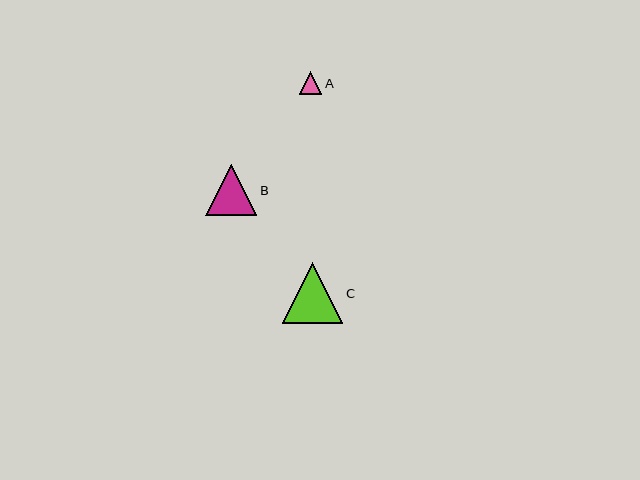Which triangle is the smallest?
Triangle A is the smallest with a size of approximately 23 pixels.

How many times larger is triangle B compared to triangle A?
Triangle B is approximately 2.3 times the size of triangle A.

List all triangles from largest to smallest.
From largest to smallest: C, B, A.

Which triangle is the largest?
Triangle C is the largest with a size of approximately 60 pixels.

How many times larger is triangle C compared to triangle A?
Triangle C is approximately 2.7 times the size of triangle A.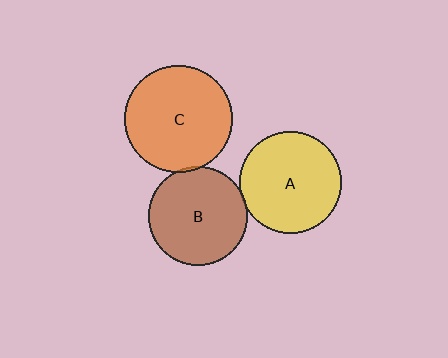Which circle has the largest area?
Circle C (orange).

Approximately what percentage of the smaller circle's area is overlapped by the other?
Approximately 5%.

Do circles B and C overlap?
Yes.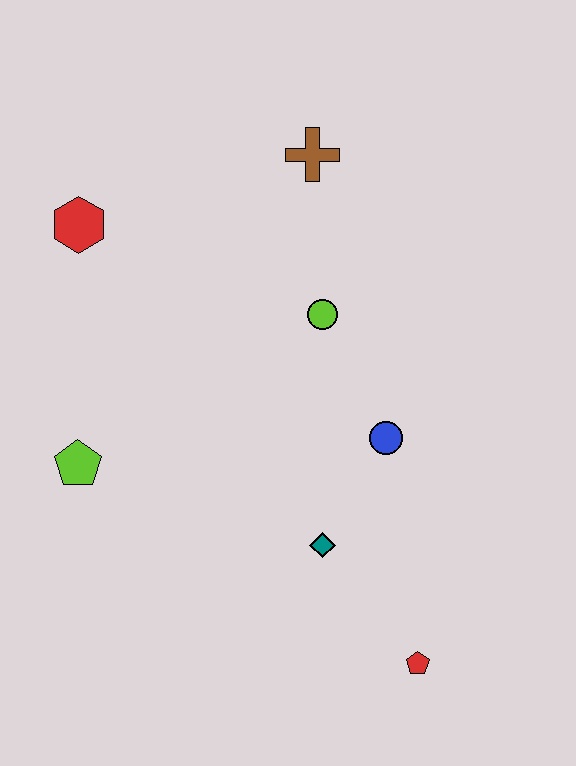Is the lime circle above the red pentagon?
Yes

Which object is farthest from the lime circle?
The red pentagon is farthest from the lime circle.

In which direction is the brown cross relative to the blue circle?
The brown cross is above the blue circle.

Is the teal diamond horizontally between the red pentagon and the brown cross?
Yes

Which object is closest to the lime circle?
The blue circle is closest to the lime circle.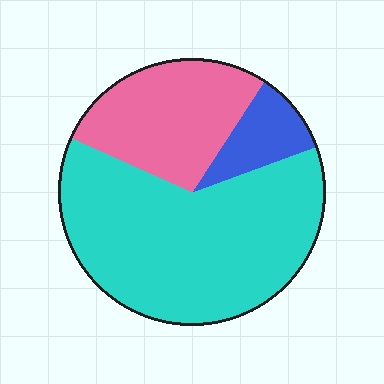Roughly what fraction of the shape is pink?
Pink covers about 30% of the shape.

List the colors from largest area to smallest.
From largest to smallest: cyan, pink, blue.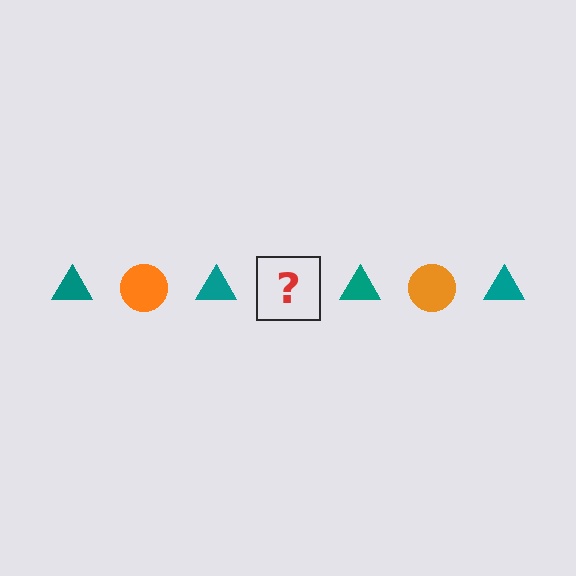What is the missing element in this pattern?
The missing element is an orange circle.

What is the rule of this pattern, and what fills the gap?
The rule is that the pattern alternates between teal triangle and orange circle. The gap should be filled with an orange circle.